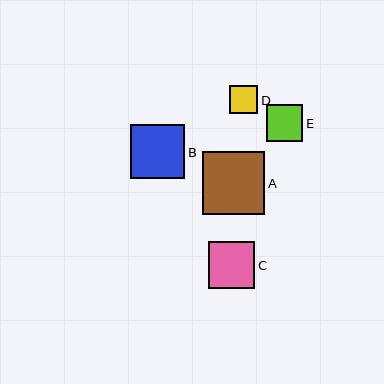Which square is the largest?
Square A is the largest with a size of approximately 63 pixels.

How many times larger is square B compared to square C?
Square B is approximately 1.2 times the size of square C.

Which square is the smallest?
Square D is the smallest with a size of approximately 28 pixels.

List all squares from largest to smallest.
From largest to smallest: A, B, C, E, D.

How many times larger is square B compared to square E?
Square B is approximately 1.5 times the size of square E.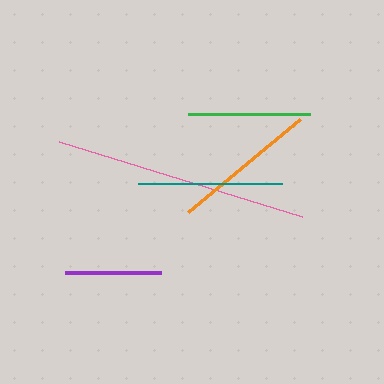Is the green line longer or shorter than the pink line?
The pink line is longer than the green line.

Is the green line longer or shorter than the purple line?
The green line is longer than the purple line.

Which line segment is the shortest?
The purple line is the shortest at approximately 96 pixels.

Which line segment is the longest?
The pink line is the longest at approximately 255 pixels.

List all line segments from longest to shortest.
From longest to shortest: pink, orange, teal, green, purple.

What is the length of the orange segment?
The orange segment is approximately 146 pixels long.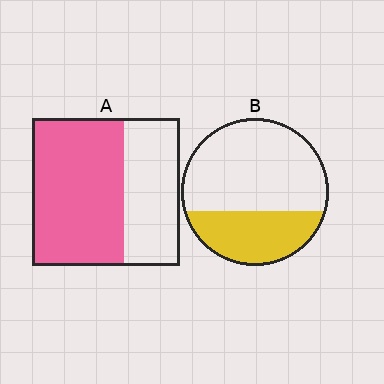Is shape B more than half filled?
No.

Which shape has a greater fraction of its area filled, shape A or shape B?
Shape A.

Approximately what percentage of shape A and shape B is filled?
A is approximately 60% and B is approximately 35%.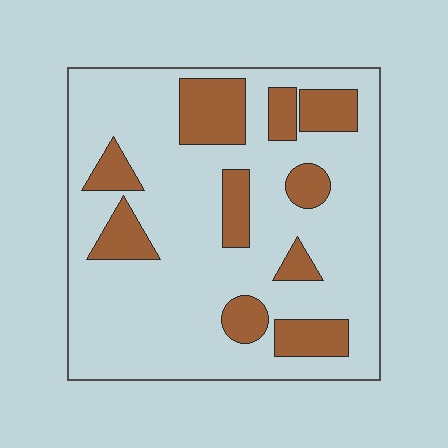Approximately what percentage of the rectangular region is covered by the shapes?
Approximately 25%.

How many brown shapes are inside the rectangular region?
10.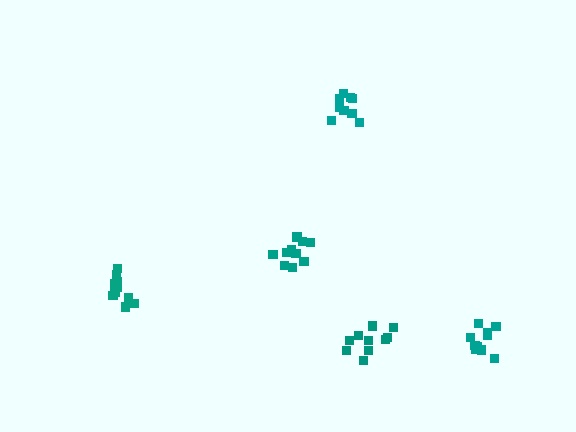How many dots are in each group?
Group 1: 9 dots, Group 2: 10 dots, Group 3: 10 dots, Group 4: 11 dots, Group 5: 10 dots (50 total).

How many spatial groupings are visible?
There are 5 spatial groupings.